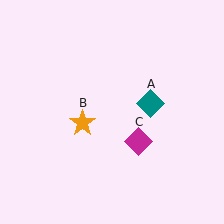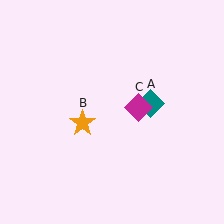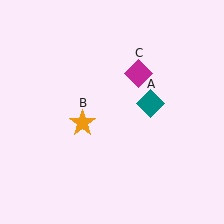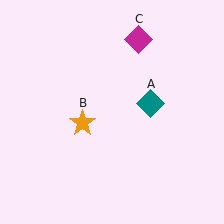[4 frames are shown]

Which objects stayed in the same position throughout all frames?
Teal diamond (object A) and orange star (object B) remained stationary.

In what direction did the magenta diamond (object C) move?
The magenta diamond (object C) moved up.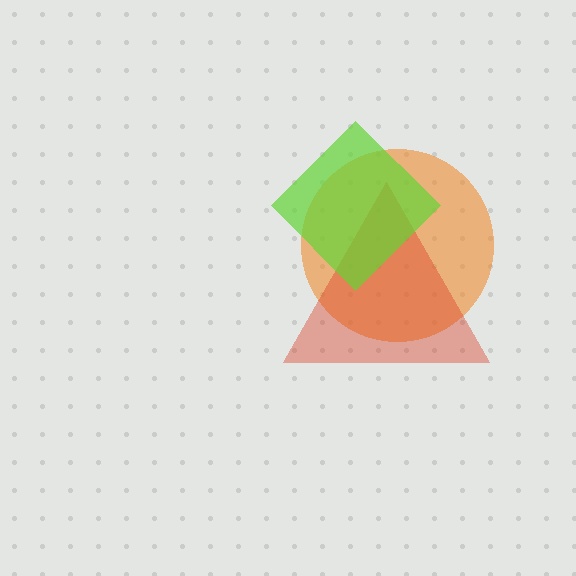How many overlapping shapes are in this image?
There are 3 overlapping shapes in the image.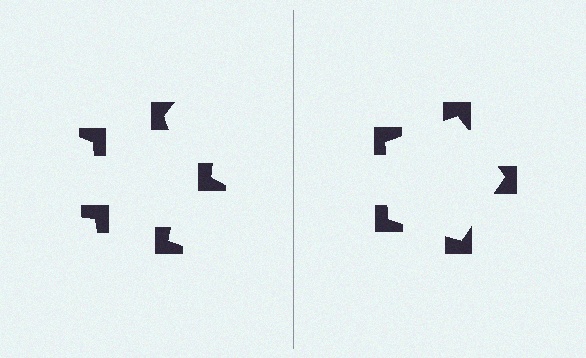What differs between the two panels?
The notched squares are positioned identically on both sides; only the wedge orientations differ. On the right they align to a pentagon; on the left they are misaligned.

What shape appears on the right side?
An illusory pentagon.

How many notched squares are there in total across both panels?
10 — 5 on each side.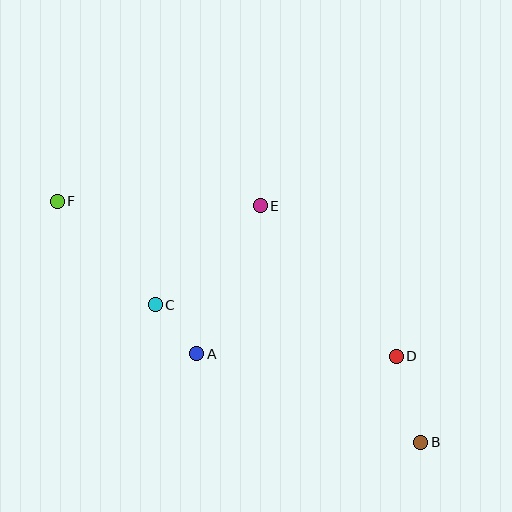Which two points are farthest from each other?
Points B and F are farthest from each other.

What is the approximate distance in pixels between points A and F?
The distance between A and F is approximately 207 pixels.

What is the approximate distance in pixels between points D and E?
The distance between D and E is approximately 203 pixels.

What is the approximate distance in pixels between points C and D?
The distance between C and D is approximately 246 pixels.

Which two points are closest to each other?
Points A and C are closest to each other.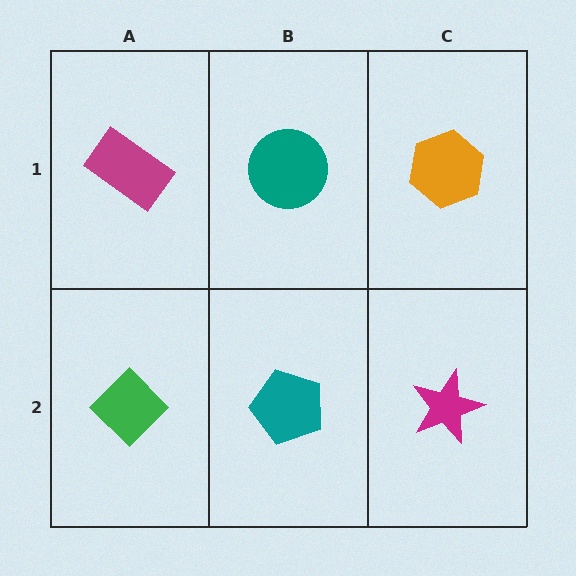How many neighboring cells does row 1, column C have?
2.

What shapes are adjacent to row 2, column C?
An orange hexagon (row 1, column C), a teal pentagon (row 2, column B).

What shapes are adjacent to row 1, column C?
A magenta star (row 2, column C), a teal circle (row 1, column B).